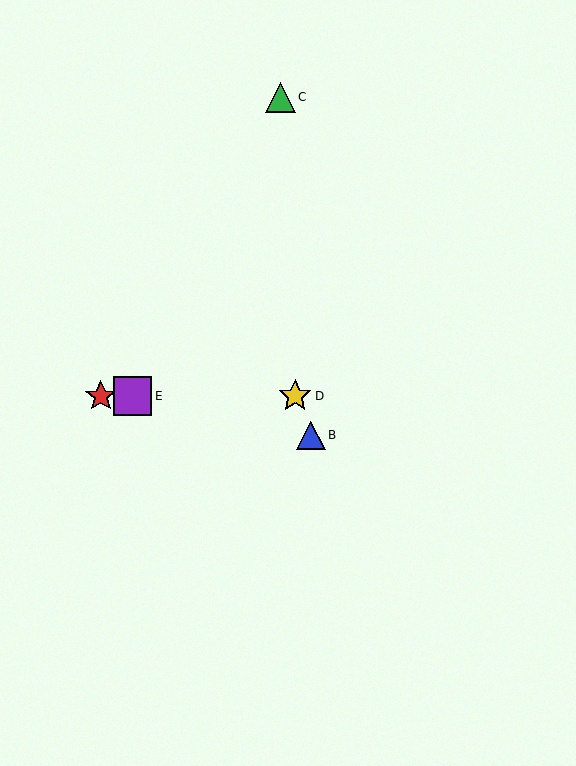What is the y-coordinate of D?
Object D is at y≈396.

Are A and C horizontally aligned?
No, A is at y≈396 and C is at y≈97.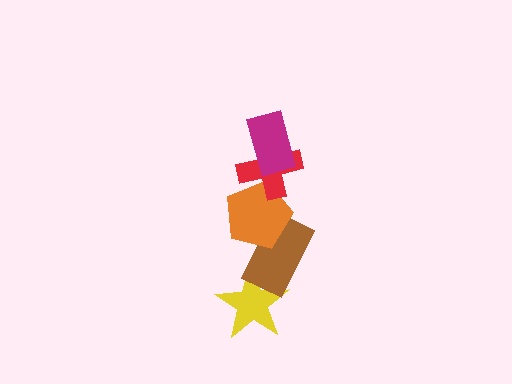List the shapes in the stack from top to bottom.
From top to bottom: the magenta rectangle, the red cross, the orange pentagon, the brown rectangle, the yellow star.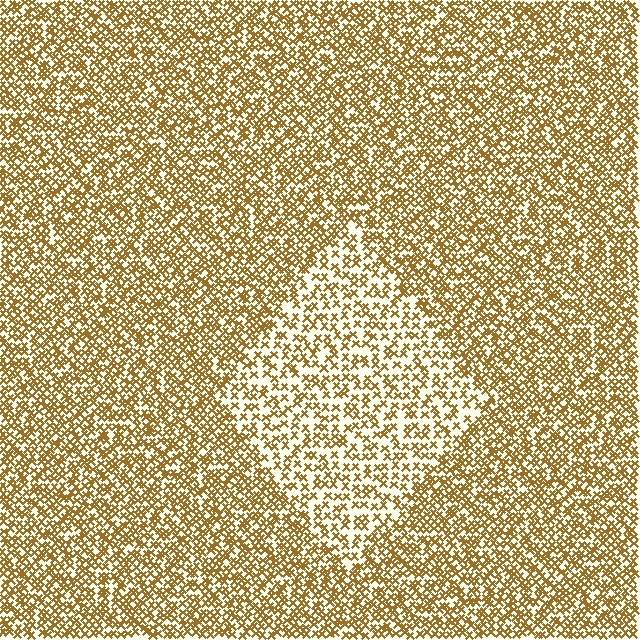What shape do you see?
I see a diamond.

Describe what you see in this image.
The image contains small brown elements arranged at two different densities. A diamond-shaped region is visible where the elements are less densely packed than the surrounding area.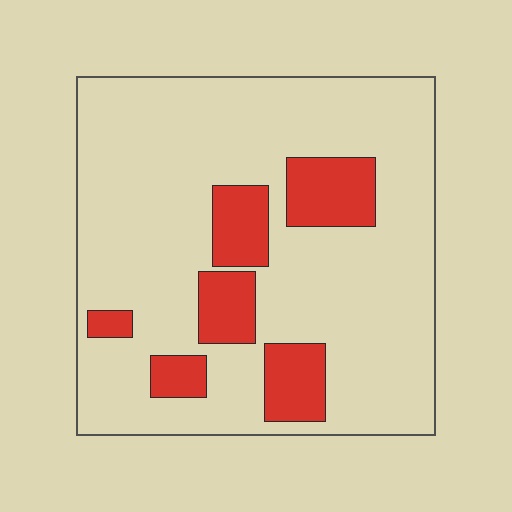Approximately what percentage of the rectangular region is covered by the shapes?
Approximately 20%.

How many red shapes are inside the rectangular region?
6.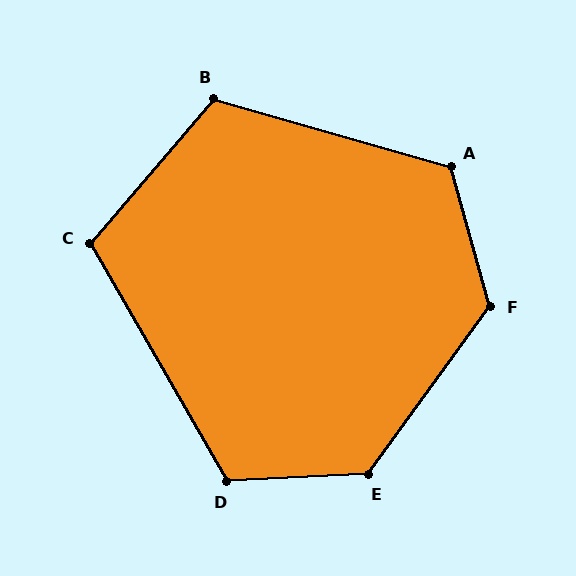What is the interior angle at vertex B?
Approximately 115 degrees (obtuse).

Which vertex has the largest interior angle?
E, at approximately 129 degrees.